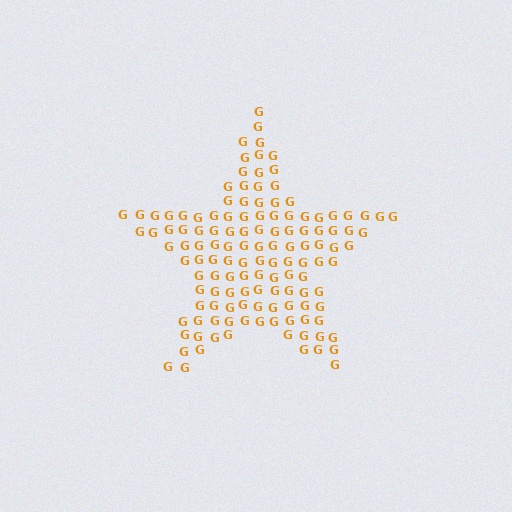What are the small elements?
The small elements are letter G's.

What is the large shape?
The large shape is a star.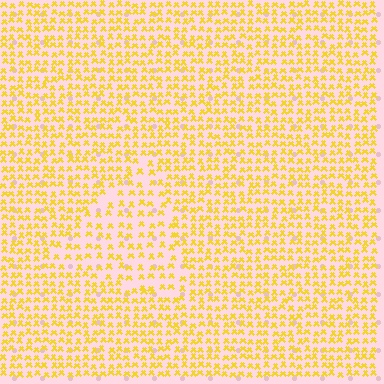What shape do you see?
I see a triangle.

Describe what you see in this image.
The image contains small yellow elements arranged at two different densities. A triangle-shaped region is visible where the elements are less densely packed than the surrounding area.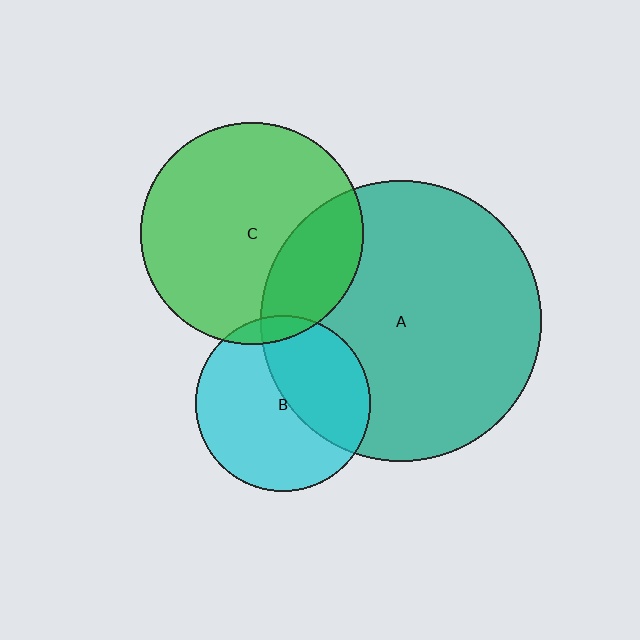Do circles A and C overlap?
Yes.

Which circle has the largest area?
Circle A (teal).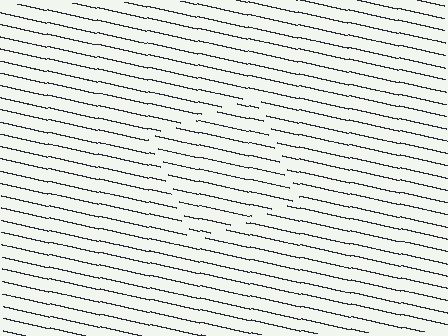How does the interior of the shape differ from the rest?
The interior of the shape contains the same grating, shifted by half a period — the contour is defined by the phase discontinuity where line-ends from the inner and outer gratings abut.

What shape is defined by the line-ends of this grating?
An illusory square. The interior of the shape contains the same grating, shifted by half a period — the contour is defined by the phase discontinuity where line-ends from the inner and outer gratings abut.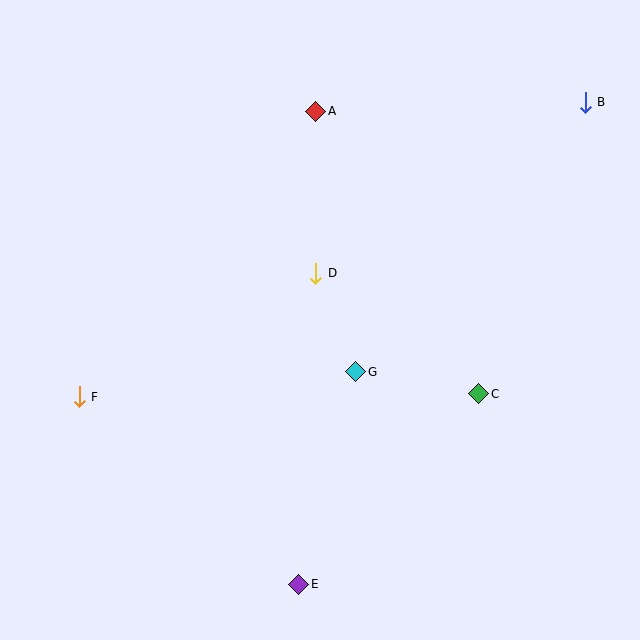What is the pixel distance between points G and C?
The distance between G and C is 125 pixels.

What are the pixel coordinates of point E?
Point E is at (299, 584).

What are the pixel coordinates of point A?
Point A is at (316, 111).